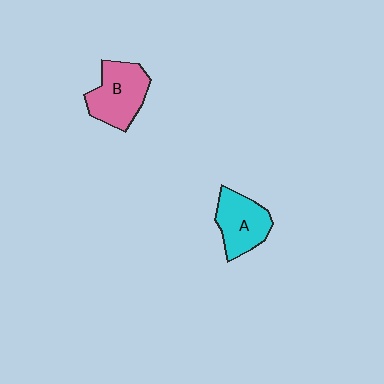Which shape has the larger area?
Shape B (pink).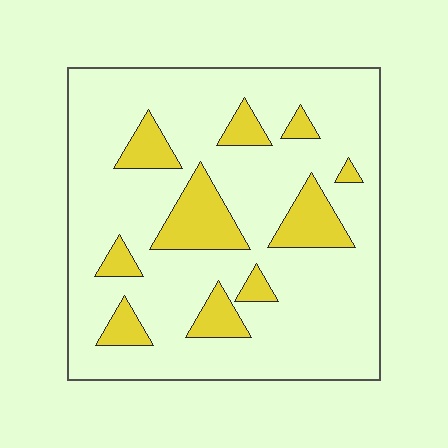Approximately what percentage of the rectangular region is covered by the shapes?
Approximately 20%.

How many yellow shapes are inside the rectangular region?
10.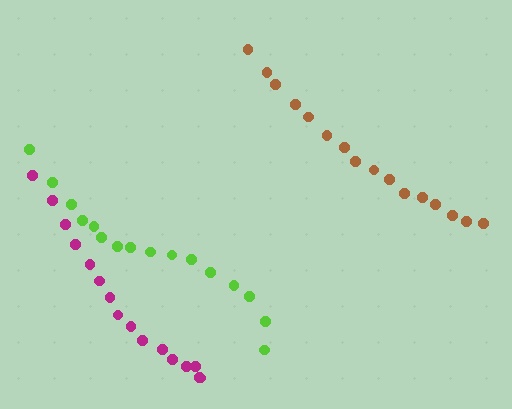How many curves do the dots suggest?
There are 3 distinct paths.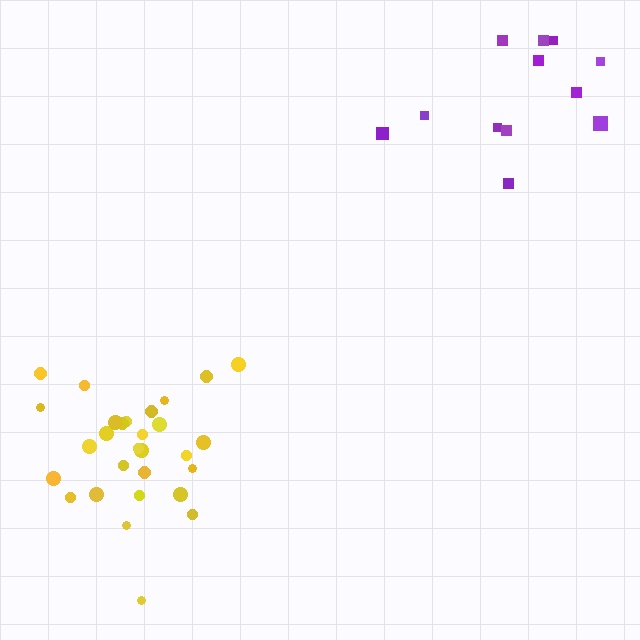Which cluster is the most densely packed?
Yellow.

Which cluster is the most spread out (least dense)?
Purple.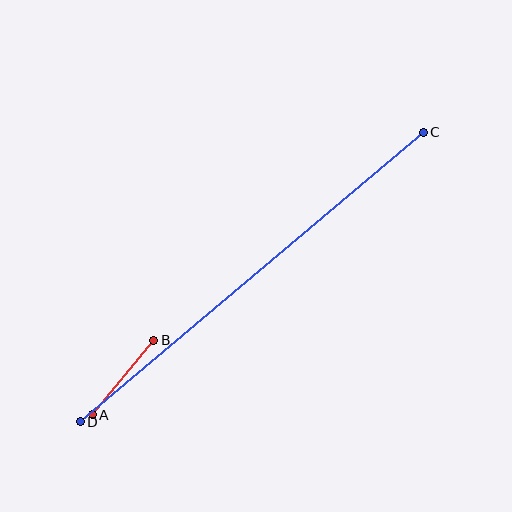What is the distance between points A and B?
The distance is approximately 97 pixels.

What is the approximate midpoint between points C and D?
The midpoint is at approximately (252, 277) pixels.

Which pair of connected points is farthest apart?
Points C and D are farthest apart.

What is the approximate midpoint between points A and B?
The midpoint is at approximately (123, 378) pixels.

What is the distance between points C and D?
The distance is approximately 449 pixels.